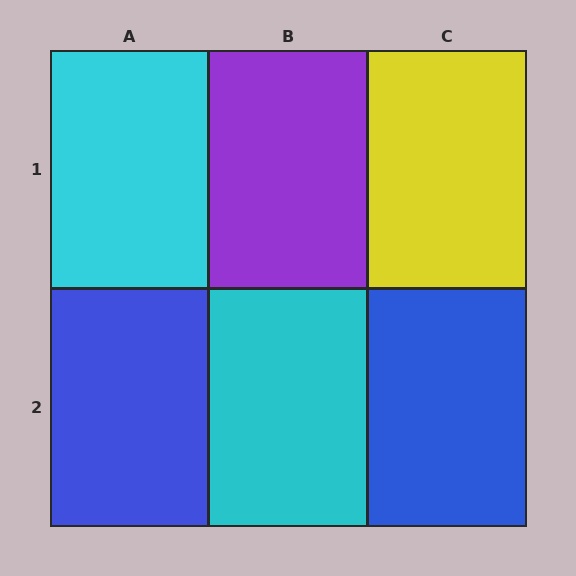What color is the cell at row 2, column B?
Cyan.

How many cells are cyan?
2 cells are cyan.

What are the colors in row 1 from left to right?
Cyan, purple, yellow.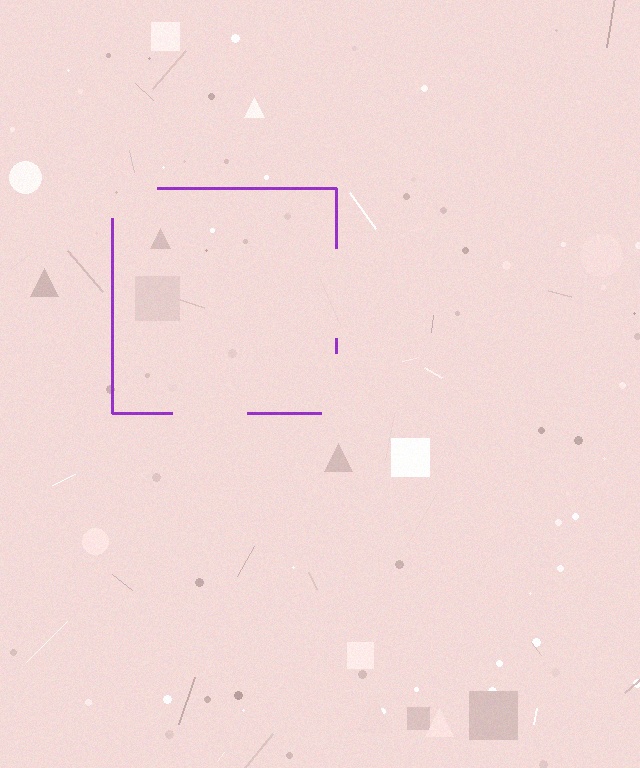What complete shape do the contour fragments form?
The contour fragments form a square.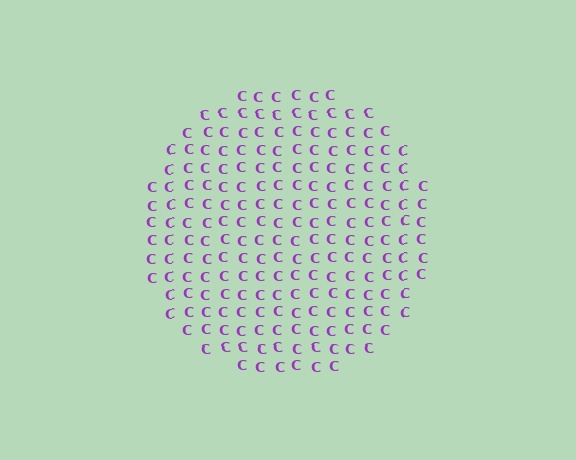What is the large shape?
The large shape is a circle.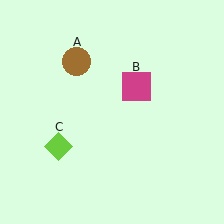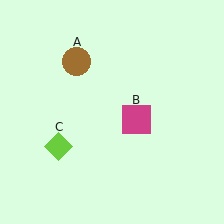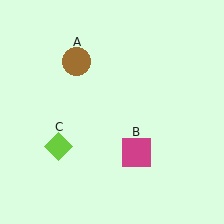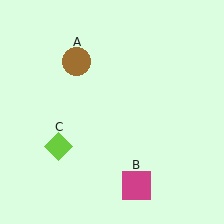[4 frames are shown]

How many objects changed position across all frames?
1 object changed position: magenta square (object B).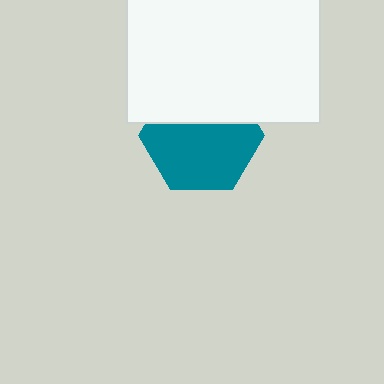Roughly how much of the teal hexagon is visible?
About half of it is visible (roughly 64%).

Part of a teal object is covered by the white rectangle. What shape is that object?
It is a hexagon.